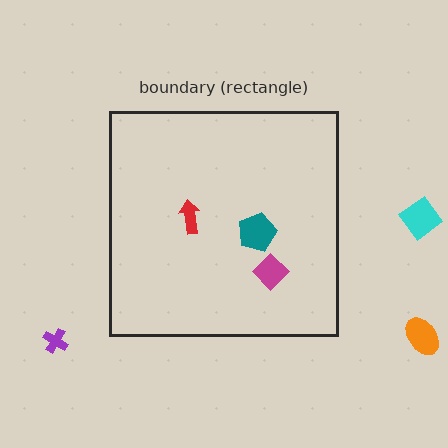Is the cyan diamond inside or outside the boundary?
Outside.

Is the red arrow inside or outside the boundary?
Inside.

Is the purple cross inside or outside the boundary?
Outside.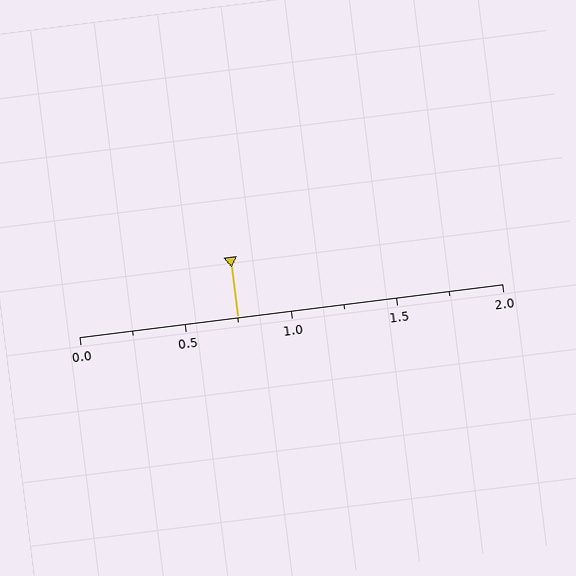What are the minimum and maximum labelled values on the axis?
The axis runs from 0.0 to 2.0.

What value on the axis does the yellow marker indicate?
The marker indicates approximately 0.75.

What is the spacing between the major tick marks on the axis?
The major ticks are spaced 0.5 apart.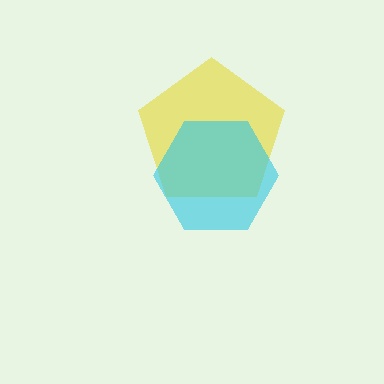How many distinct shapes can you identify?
There are 2 distinct shapes: a yellow pentagon, a cyan hexagon.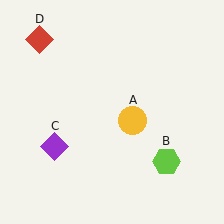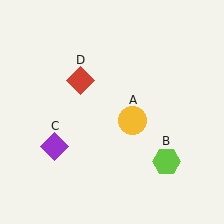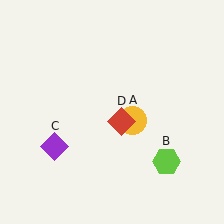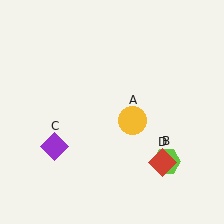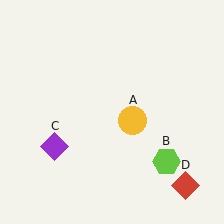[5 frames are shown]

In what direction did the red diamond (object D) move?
The red diamond (object D) moved down and to the right.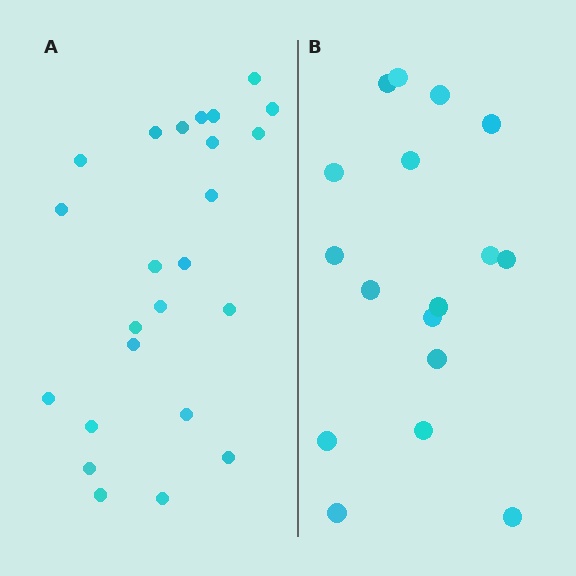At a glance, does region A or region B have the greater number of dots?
Region A (the left region) has more dots.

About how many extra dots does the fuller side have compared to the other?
Region A has roughly 8 or so more dots than region B.